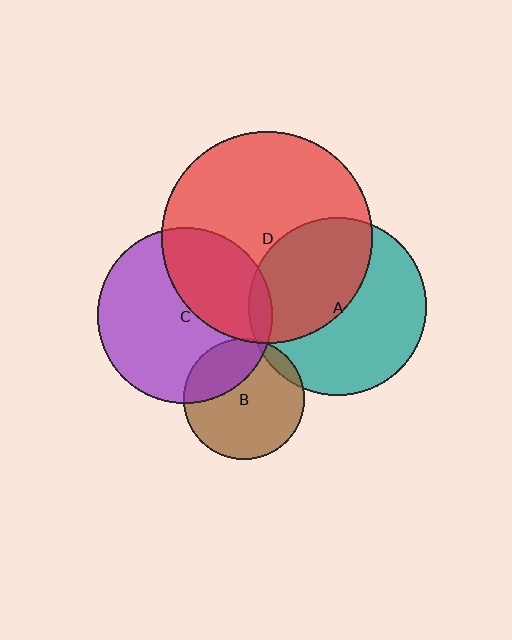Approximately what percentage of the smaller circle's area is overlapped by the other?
Approximately 5%.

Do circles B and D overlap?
Yes.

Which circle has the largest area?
Circle D (red).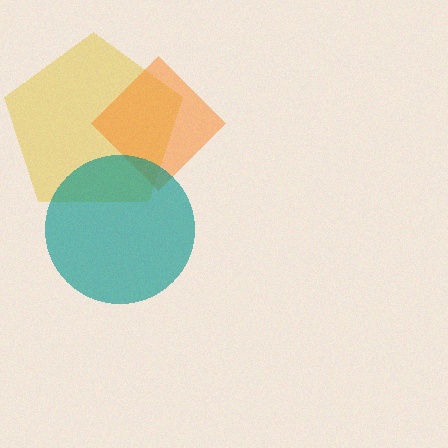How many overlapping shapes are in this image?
There are 3 overlapping shapes in the image.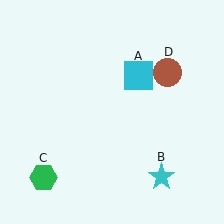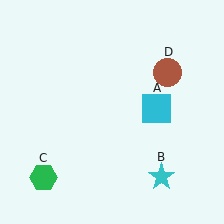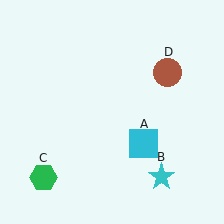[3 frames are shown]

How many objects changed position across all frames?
1 object changed position: cyan square (object A).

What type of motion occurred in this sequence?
The cyan square (object A) rotated clockwise around the center of the scene.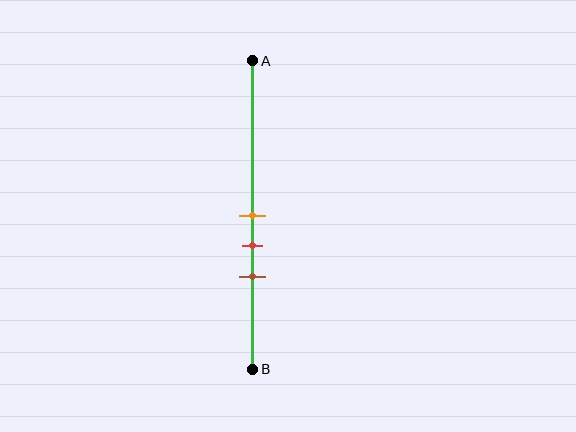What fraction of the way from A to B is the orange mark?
The orange mark is approximately 50% (0.5) of the way from A to B.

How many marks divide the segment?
There are 3 marks dividing the segment.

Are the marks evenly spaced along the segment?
Yes, the marks are approximately evenly spaced.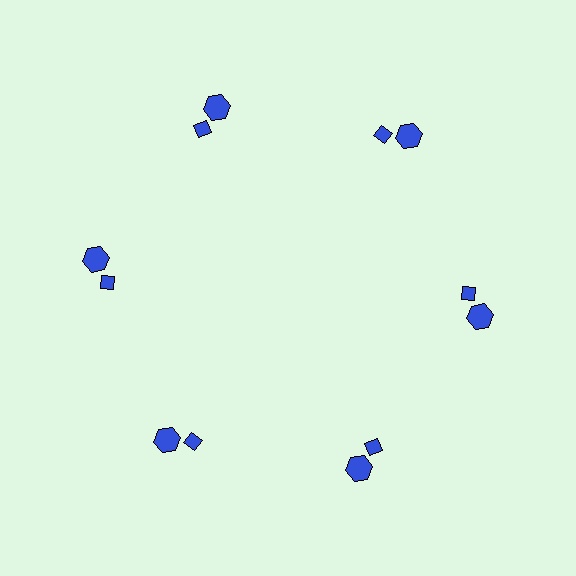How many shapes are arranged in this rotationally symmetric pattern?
There are 12 shapes, arranged in 6 groups of 2.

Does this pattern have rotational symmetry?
Yes, this pattern has 6-fold rotational symmetry. It looks the same after rotating 60 degrees around the center.